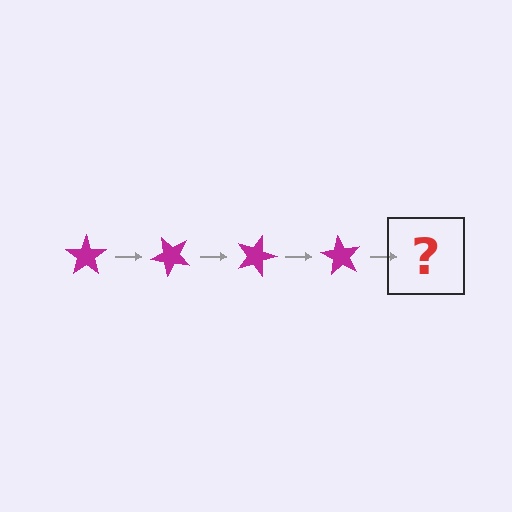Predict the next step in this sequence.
The next step is a magenta star rotated 180 degrees.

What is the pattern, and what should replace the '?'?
The pattern is that the star rotates 45 degrees each step. The '?' should be a magenta star rotated 180 degrees.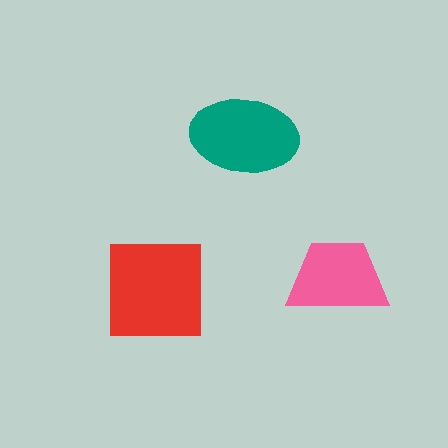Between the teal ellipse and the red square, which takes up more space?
The red square.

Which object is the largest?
The red square.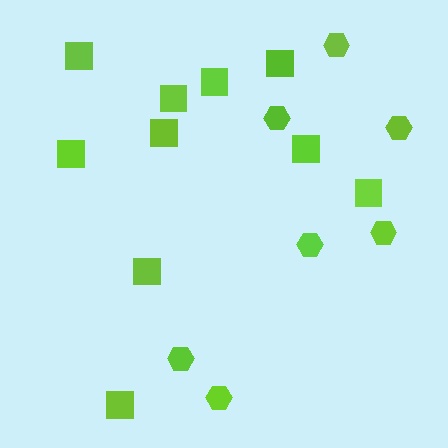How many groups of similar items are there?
There are 2 groups: one group of hexagons (7) and one group of squares (10).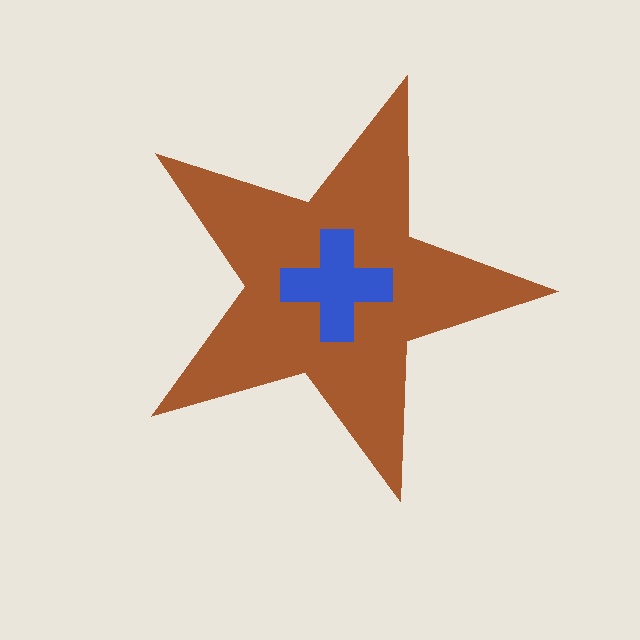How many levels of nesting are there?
2.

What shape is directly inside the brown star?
The blue cross.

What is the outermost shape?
The brown star.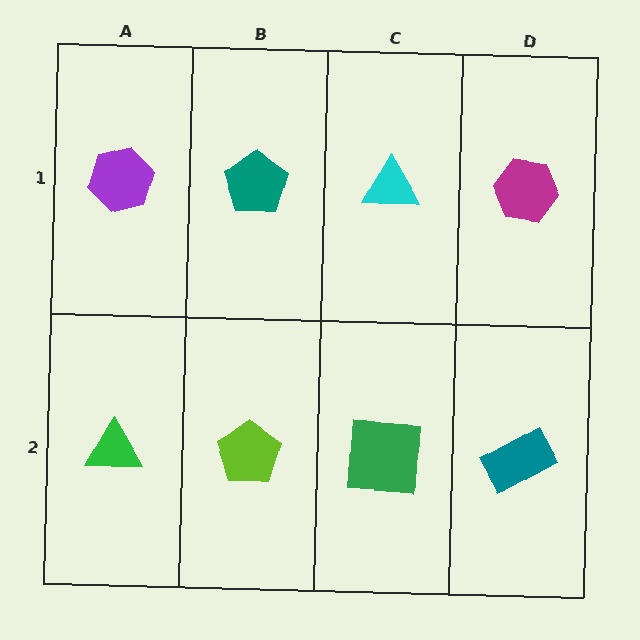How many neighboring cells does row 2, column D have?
2.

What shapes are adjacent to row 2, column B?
A teal pentagon (row 1, column B), a green triangle (row 2, column A), a green square (row 2, column C).